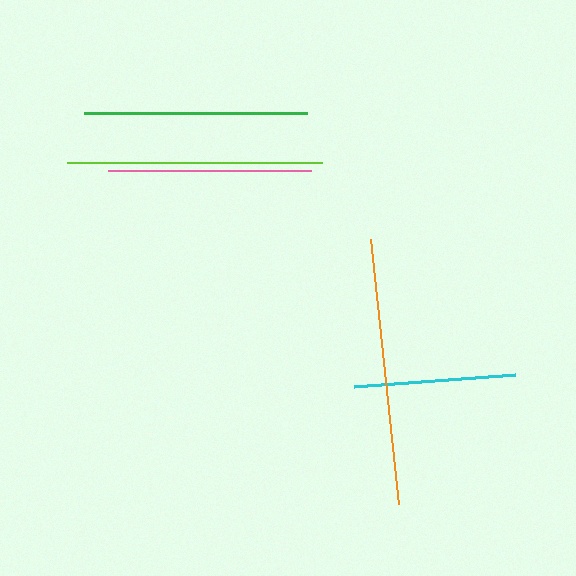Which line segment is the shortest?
The cyan line is the shortest at approximately 161 pixels.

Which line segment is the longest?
The orange line is the longest at approximately 266 pixels.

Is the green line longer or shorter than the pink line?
The green line is longer than the pink line.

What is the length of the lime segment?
The lime segment is approximately 254 pixels long.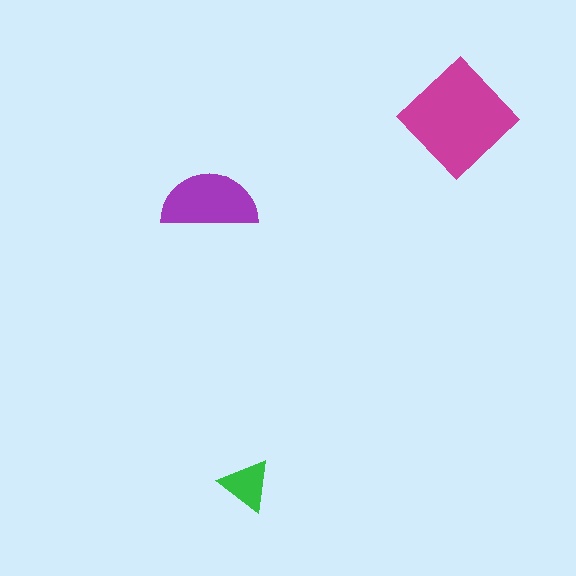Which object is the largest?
The magenta diamond.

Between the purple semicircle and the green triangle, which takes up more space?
The purple semicircle.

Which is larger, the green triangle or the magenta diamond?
The magenta diamond.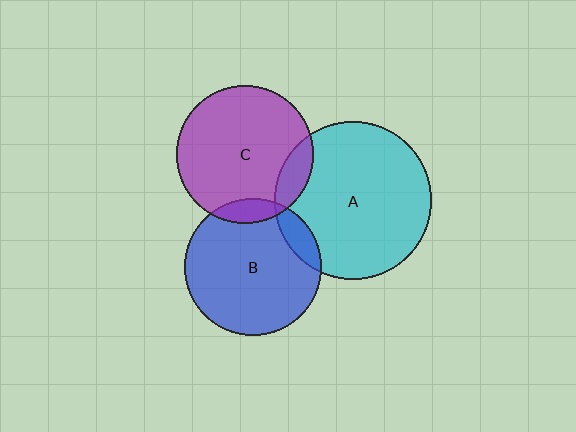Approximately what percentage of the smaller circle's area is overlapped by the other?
Approximately 10%.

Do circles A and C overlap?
Yes.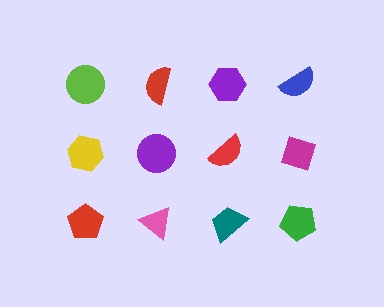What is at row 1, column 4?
A blue semicircle.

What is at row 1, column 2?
A red semicircle.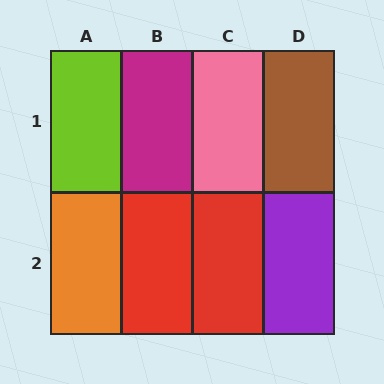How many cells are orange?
1 cell is orange.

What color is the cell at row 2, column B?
Red.